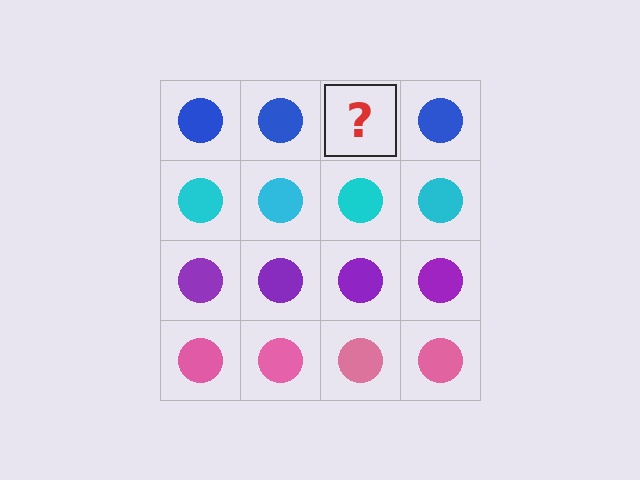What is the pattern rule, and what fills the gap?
The rule is that each row has a consistent color. The gap should be filled with a blue circle.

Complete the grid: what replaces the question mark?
The question mark should be replaced with a blue circle.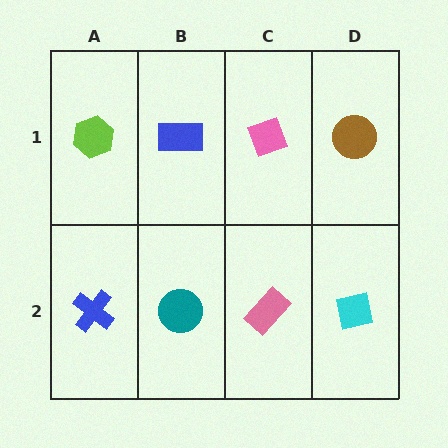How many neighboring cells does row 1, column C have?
3.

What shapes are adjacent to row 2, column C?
A pink diamond (row 1, column C), a teal circle (row 2, column B), a cyan square (row 2, column D).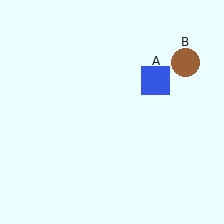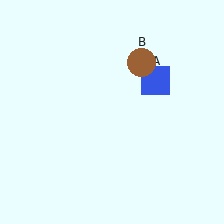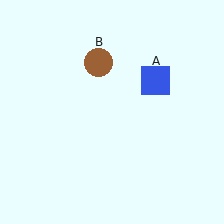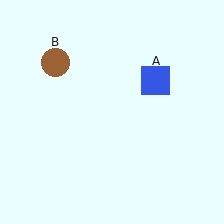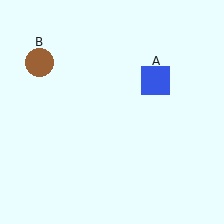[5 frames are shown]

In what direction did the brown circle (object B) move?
The brown circle (object B) moved left.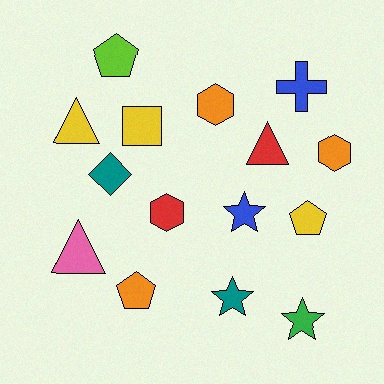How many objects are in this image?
There are 15 objects.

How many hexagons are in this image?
There are 3 hexagons.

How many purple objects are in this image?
There are no purple objects.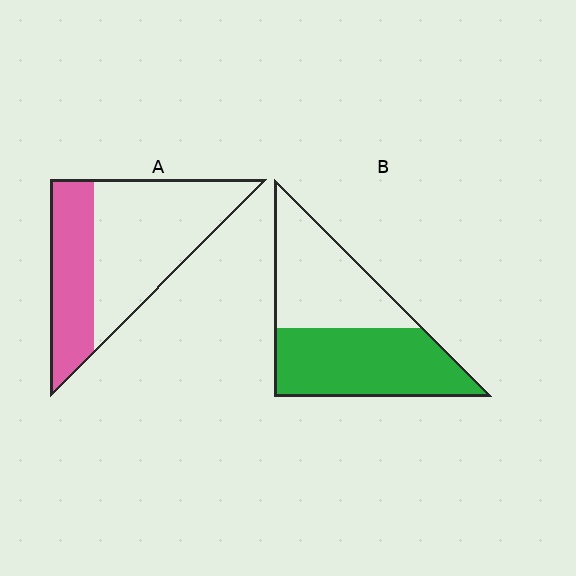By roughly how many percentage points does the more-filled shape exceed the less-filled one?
By roughly 15 percentage points (B over A).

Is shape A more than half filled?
No.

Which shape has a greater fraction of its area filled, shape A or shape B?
Shape B.